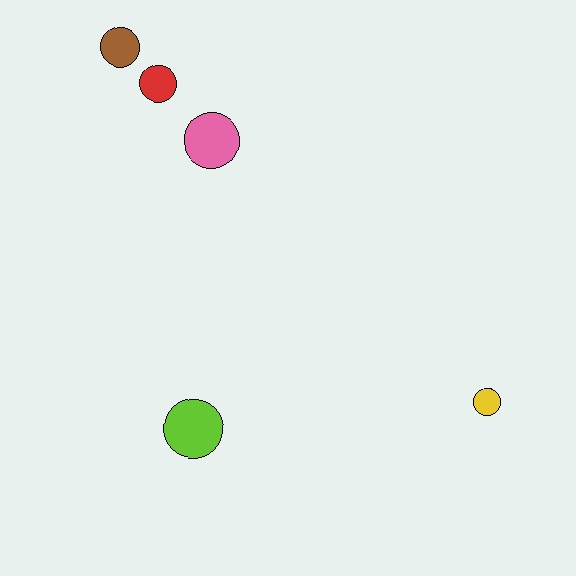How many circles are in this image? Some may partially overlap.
There are 5 circles.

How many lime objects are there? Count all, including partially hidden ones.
There is 1 lime object.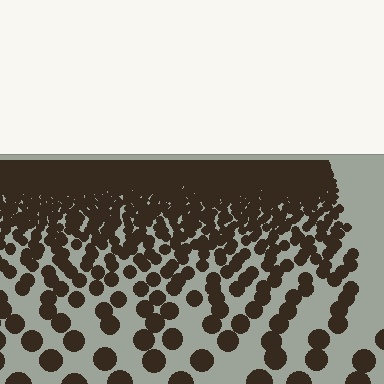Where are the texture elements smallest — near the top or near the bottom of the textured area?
Near the top.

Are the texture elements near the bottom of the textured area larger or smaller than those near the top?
Larger. Near the bottom, elements are closer to the viewer and appear at a bigger on-screen size.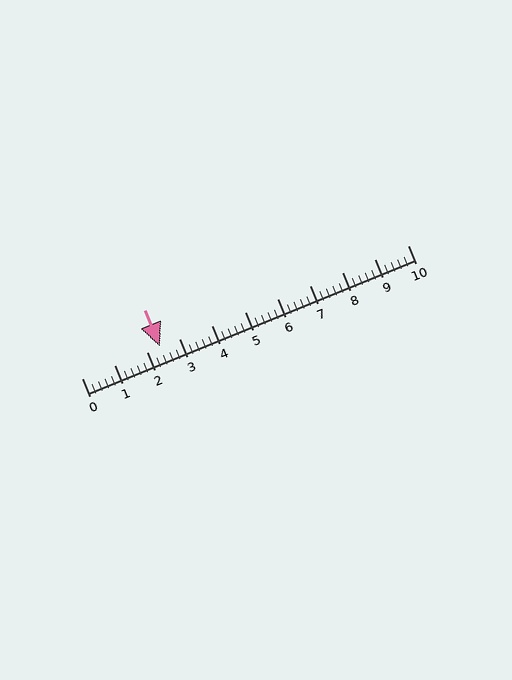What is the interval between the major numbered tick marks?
The major tick marks are spaced 1 units apart.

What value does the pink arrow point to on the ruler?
The pink arrow points to approximately 2.4.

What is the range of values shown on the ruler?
The ruler shows values from 0 to 10.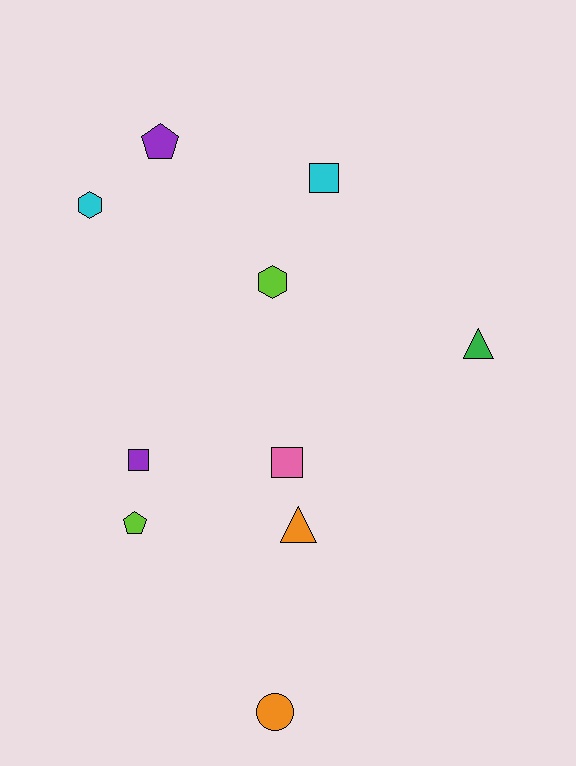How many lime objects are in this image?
There are 2 lime objects.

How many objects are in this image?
There are 10 objects.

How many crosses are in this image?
There are no crosses.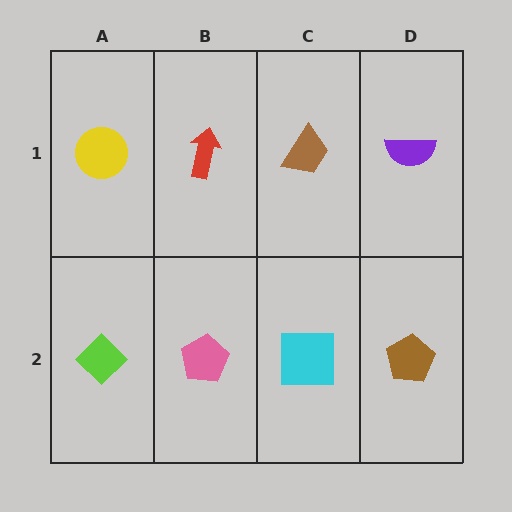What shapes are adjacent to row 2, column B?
A red arrow (row 1, column B), a lime diamond (row 2, column A), a cyan square (row 2, column C).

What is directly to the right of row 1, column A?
A red arrow.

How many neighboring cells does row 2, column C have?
3.